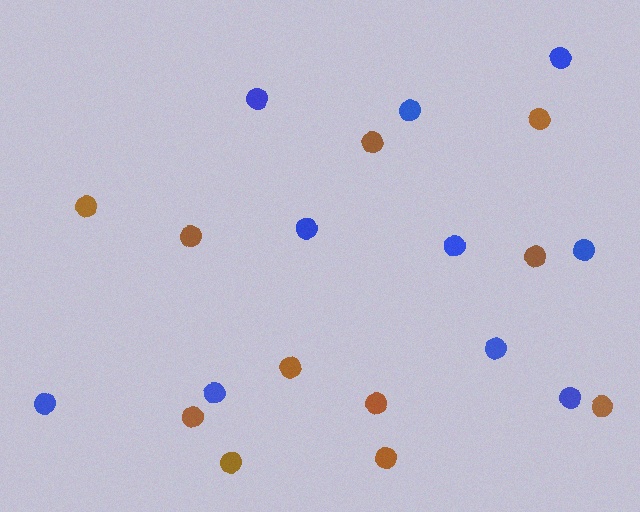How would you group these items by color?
There are 2 groups: one group of blue circles (10) and one group of brown circles (11).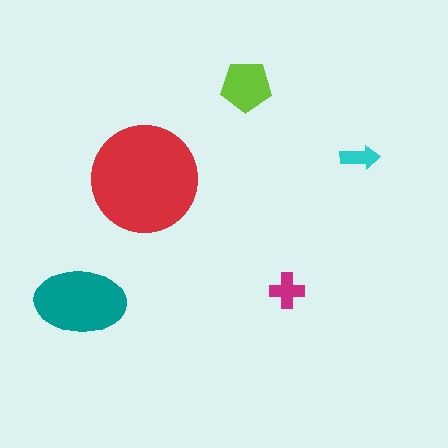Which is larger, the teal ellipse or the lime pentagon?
The teal ellipse.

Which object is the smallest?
The cyan arrow.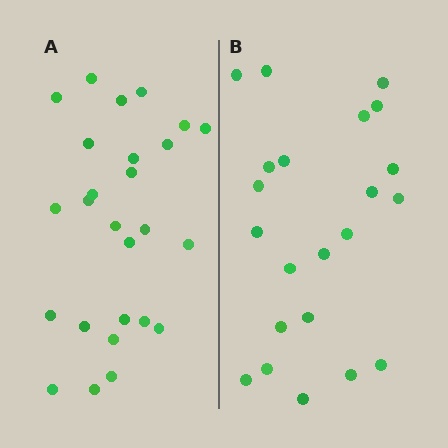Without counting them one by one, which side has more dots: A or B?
Region A (the left region) has more dots.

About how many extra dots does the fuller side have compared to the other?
Region A has about 4 more dots than region B.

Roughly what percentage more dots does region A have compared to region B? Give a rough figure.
About 20% more.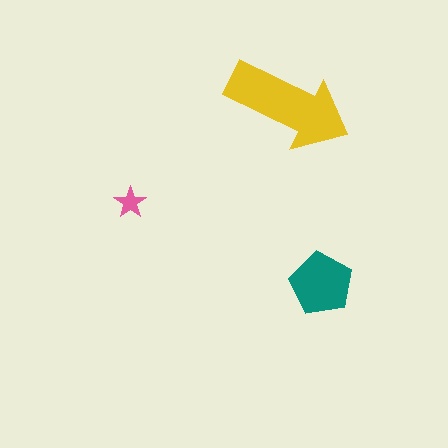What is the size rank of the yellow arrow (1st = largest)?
1st.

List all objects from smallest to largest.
The pink star, the teal pentagon, the yellow arrow.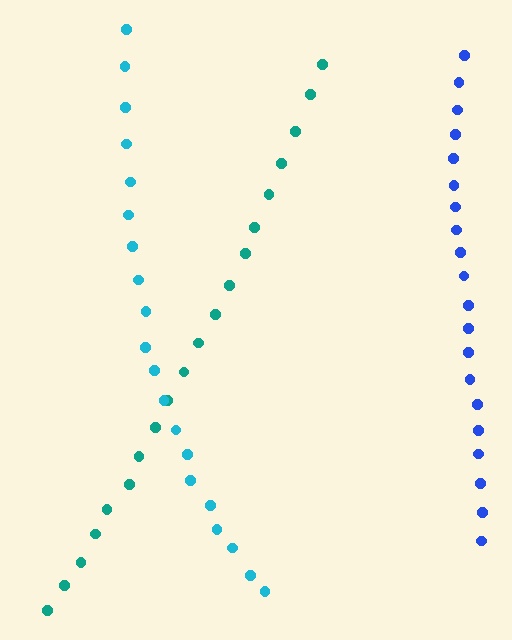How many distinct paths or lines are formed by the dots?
There are 3 distinct paths.